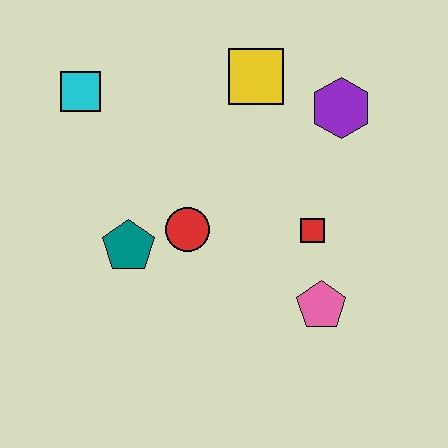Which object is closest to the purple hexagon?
The yellow square is closest to the purple hexagon.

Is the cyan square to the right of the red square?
No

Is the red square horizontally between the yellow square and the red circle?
No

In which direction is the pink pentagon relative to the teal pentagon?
The pink pentagon is to the right of the teal pentagon.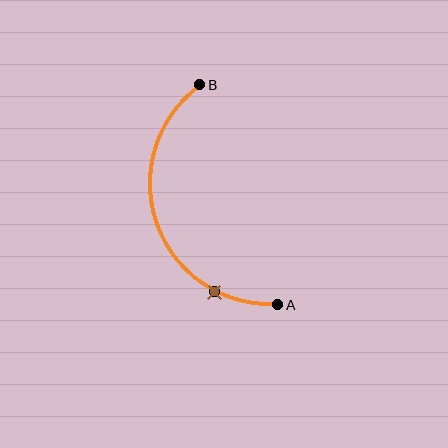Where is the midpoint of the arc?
The arc midpoint is the point on the curve farthest from the straight line joining A and B. It sits to the left of that line.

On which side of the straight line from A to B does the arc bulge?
The arc bulges to the left of the straight line connecting A and B.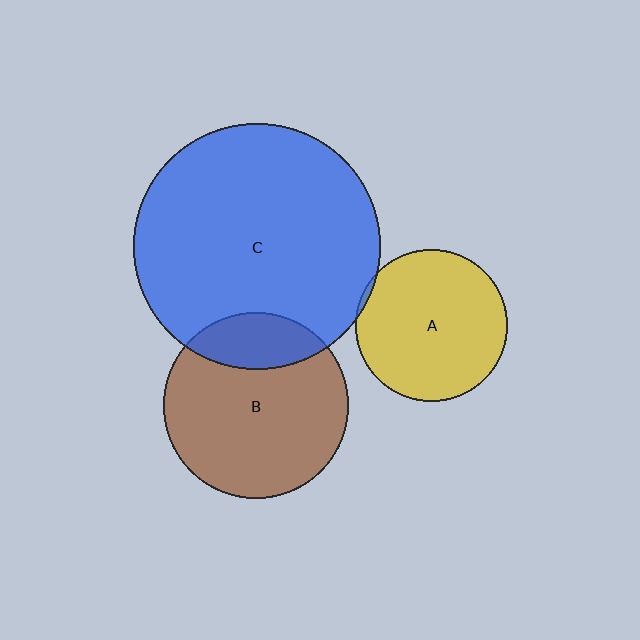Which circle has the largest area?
Circle C (blue).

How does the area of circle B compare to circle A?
Approximately 1.5 times.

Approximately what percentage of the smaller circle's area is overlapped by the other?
Approximately 20%.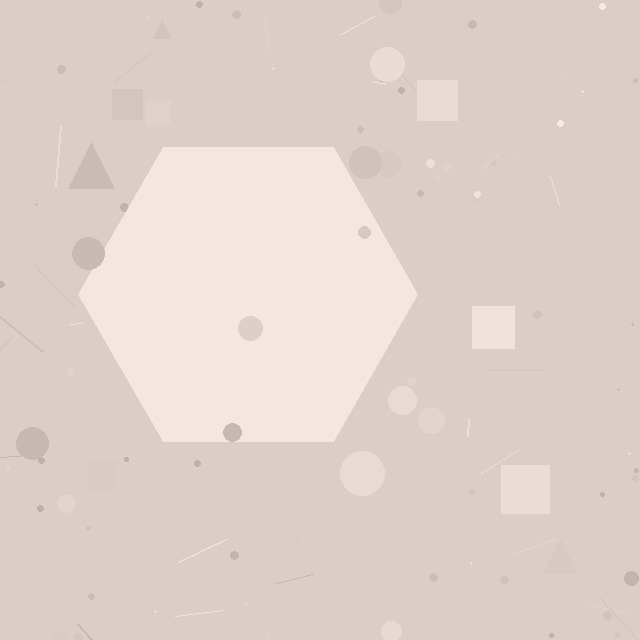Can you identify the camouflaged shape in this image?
The camouflaged shape is a hexagon.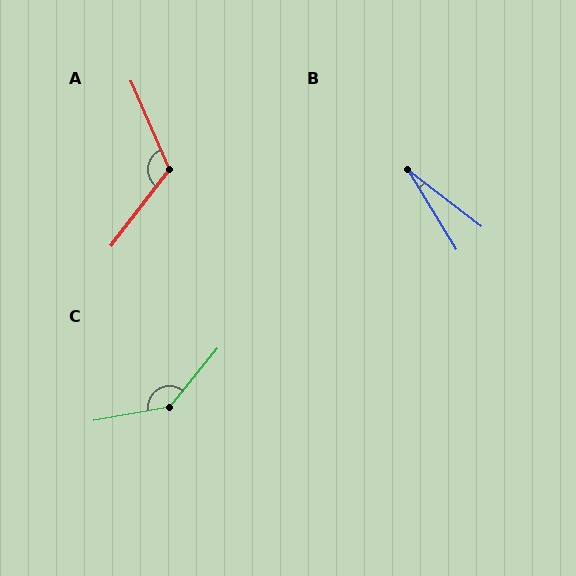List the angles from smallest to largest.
B (21°), A (119°), C (139°).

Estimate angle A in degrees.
Approximately 119 degrees.